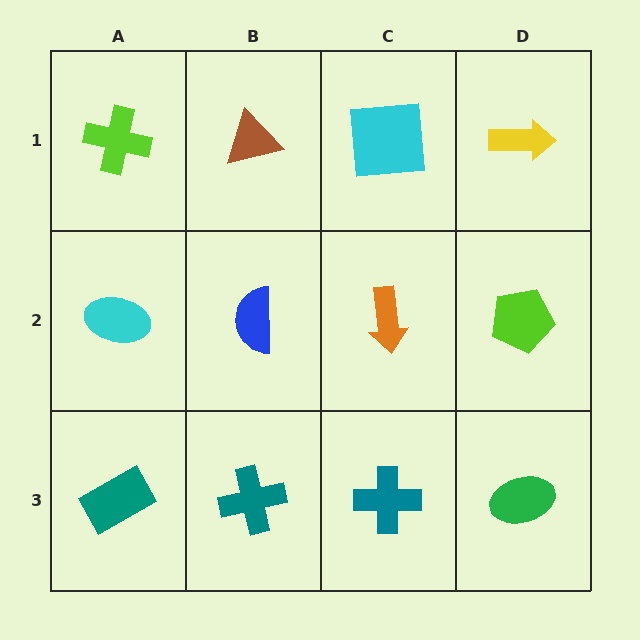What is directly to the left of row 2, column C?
A blue semicircle.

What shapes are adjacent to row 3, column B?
A blue semicircle (row 2, column B), a teal rectangle (row 3, column A), a teal cross (row 3, column C).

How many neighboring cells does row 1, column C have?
3.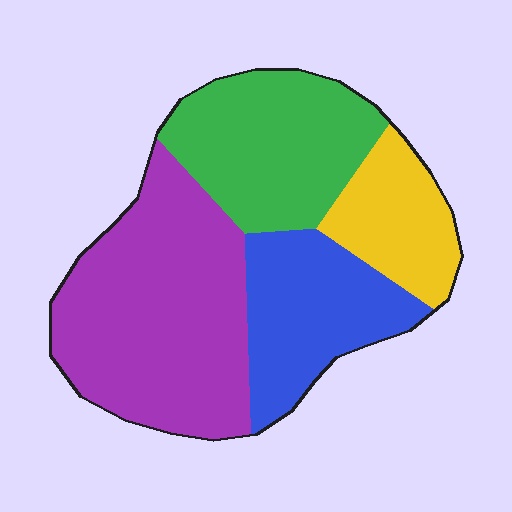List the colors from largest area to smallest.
From largest to smallest: purple, green, blue, yellow.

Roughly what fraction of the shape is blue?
Blue takes up about one fifth (1/5) of the shape.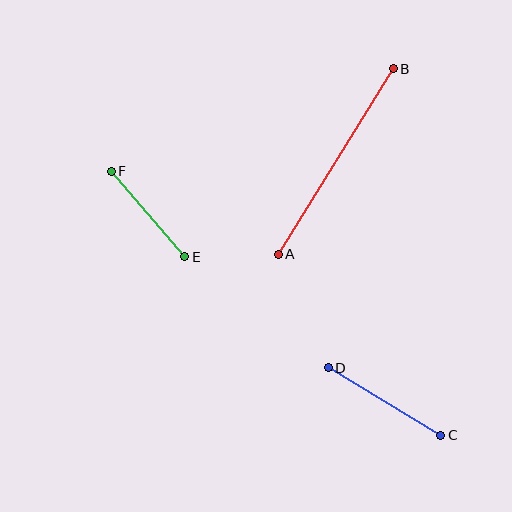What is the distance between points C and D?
The distance is approximately 131 pixels.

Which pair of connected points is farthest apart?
Points A and B are farthest apart.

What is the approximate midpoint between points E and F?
The midpoint is at approximately (148, 214) pixels.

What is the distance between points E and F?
The distance is approximately 113 pixels.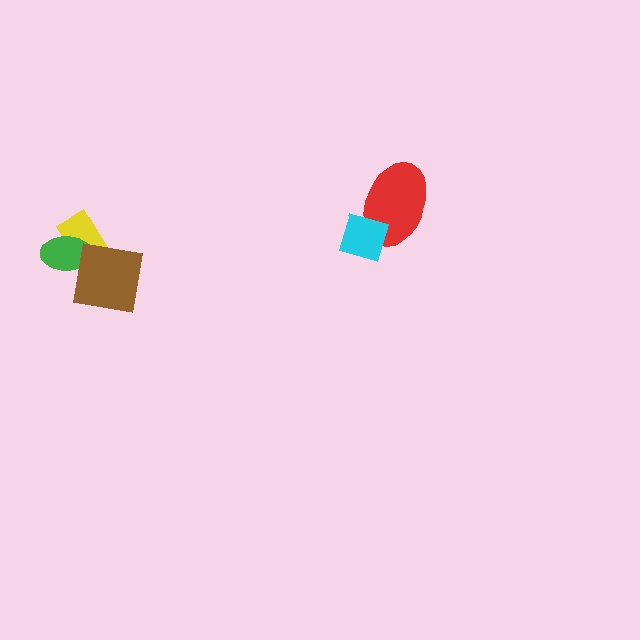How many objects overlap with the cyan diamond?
1 object overlaps with the cyan diamond.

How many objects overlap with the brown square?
2 objects overlap with the brown square.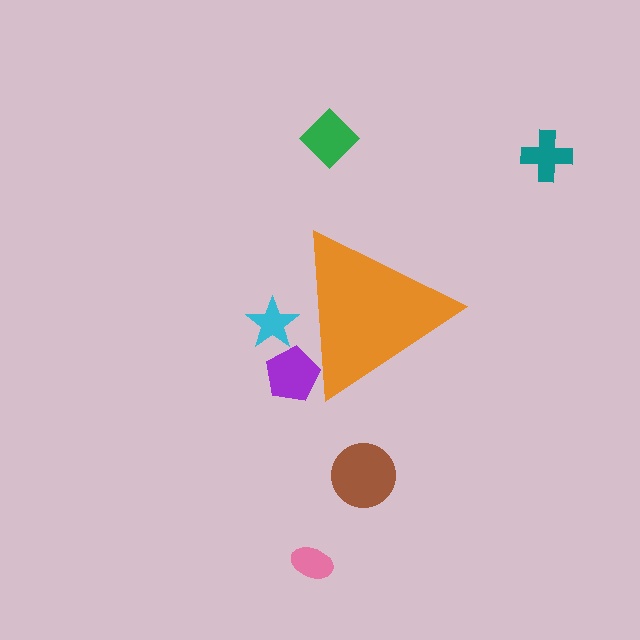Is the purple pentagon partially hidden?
Yes, the purple pentagon is partially hidden behind the orange triangle.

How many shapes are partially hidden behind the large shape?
2 shapes are partially hidden.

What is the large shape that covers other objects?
An orange triangle.